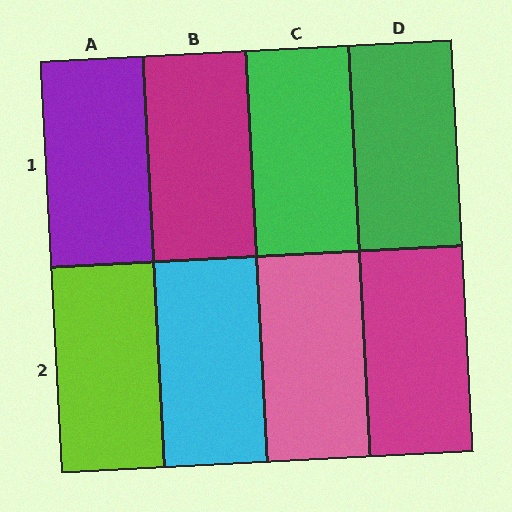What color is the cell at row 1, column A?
Purple.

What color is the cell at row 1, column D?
Green.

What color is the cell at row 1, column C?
Green.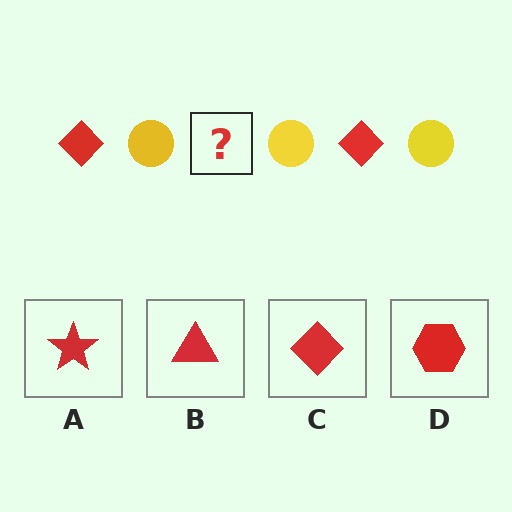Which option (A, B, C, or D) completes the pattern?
C.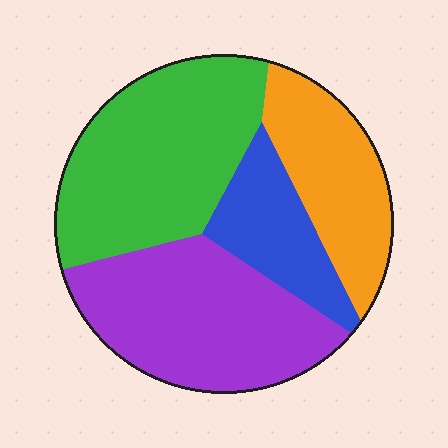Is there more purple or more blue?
Purple.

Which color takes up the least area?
Blue, at roughly 15%.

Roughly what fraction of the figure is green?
Green covers 34% of the figure.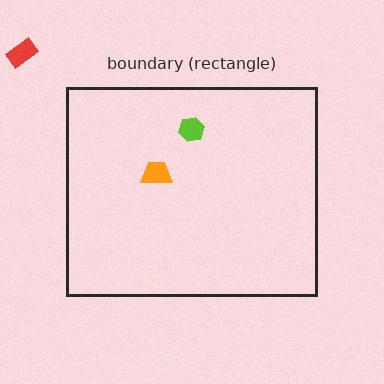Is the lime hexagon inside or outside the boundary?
Inside.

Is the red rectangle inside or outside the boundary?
Outside.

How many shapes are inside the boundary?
2 inside, 1 outside.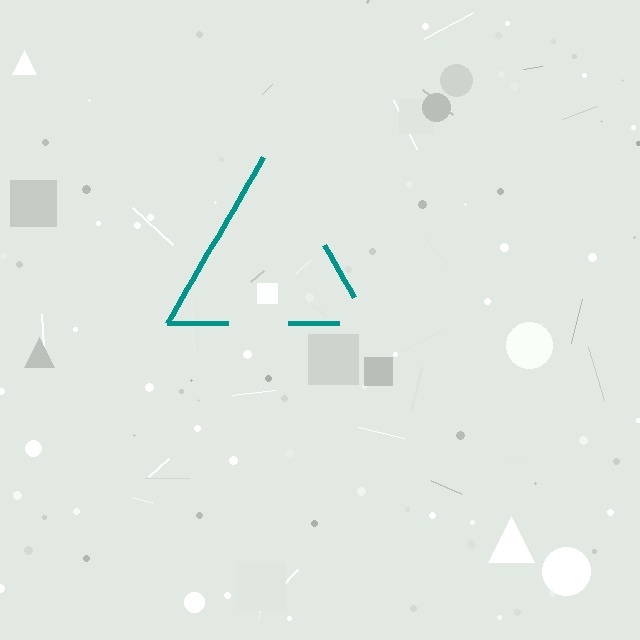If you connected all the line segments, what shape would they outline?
They would outline a triangle.